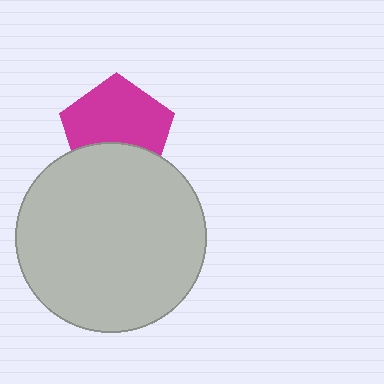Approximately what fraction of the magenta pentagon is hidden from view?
Roughly 34% of the magenta pentagon is hidden behind the light gray circle.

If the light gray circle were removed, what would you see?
You would see the complete magenta pentagon.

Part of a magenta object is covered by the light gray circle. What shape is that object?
It is a pentagon.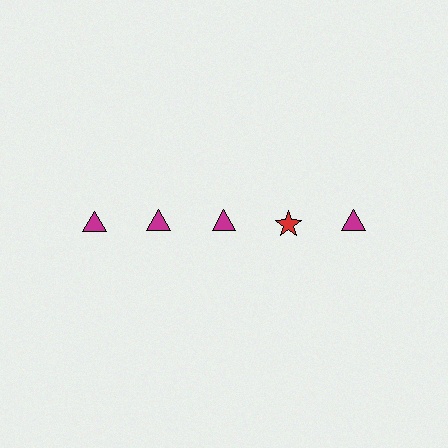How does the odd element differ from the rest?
It differs in both color (red instead of magenta) and shape (star instead of triangle).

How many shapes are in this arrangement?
There are 5 shapes arranged in a grid pattern.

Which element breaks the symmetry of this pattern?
The red star in the top row, second from right column breaks the symmetry. All other shapes are magenta triangles.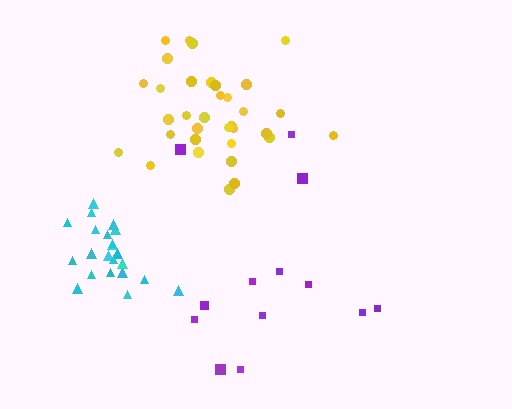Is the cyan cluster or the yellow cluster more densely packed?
Cyan.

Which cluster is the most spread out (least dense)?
Purple.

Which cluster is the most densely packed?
Cyan.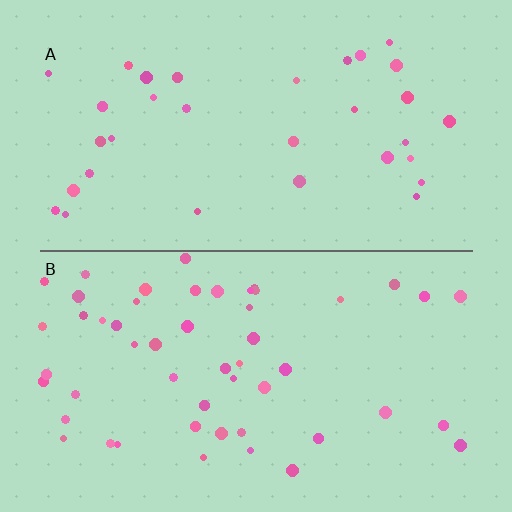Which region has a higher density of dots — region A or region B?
B (the bottom).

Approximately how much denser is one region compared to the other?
Approximately 1.6× — region B over region A.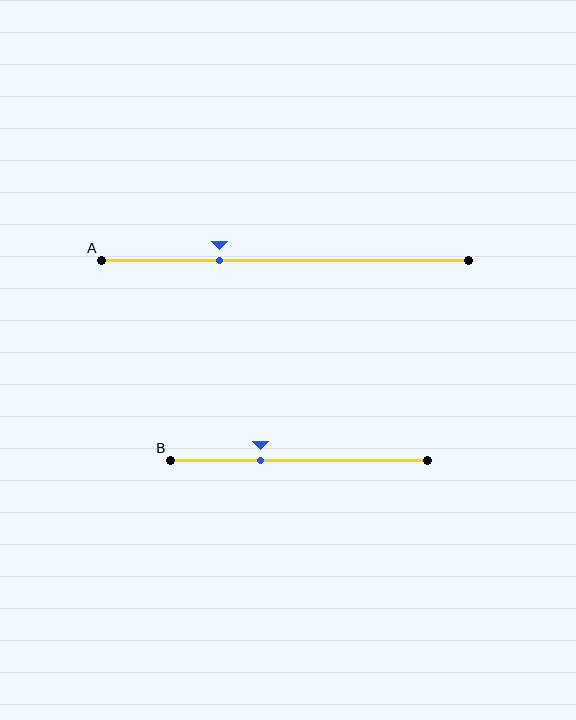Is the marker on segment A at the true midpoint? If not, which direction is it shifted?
No, the marker on segment A is shifted to the left by about 18% of the segment length.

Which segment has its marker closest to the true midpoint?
Segment B has its marker closest to the true midpoint.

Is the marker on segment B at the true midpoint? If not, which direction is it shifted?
No, the marker on segment B is shifted to the left by about 15% of the segment length.